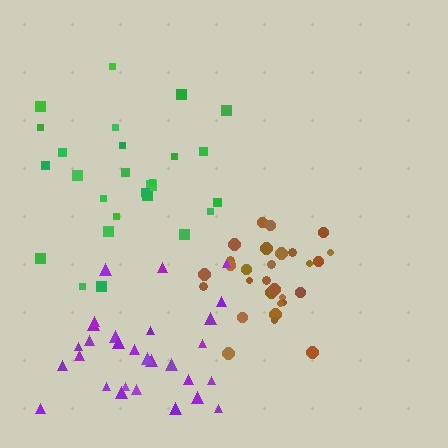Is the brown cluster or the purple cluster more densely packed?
Brown.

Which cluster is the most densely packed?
Brown.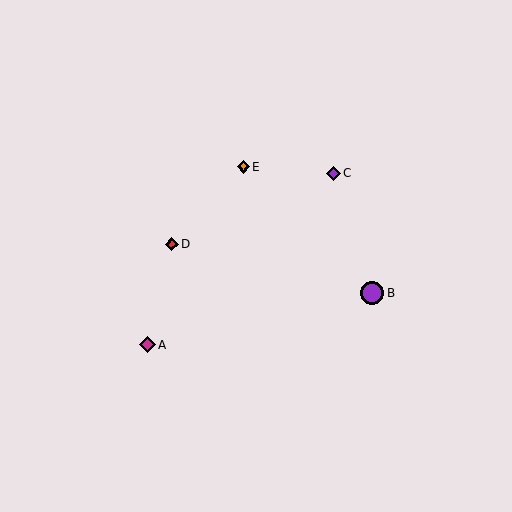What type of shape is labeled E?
Shape E is an orange diamond.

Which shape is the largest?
The purple circle (labeled B) is the largest.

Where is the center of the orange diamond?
The center of the orange diamond is at (243, 167).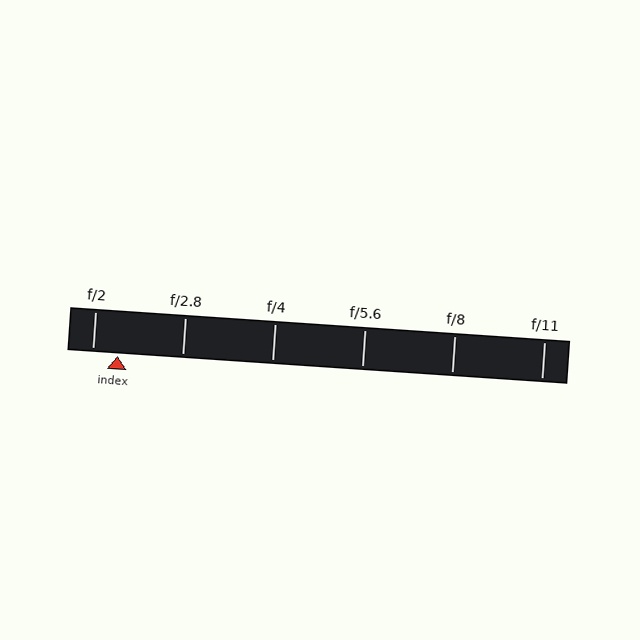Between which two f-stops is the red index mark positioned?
The index mark is between f/2 and f/2.8.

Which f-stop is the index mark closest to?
The index mark is closest to f/2.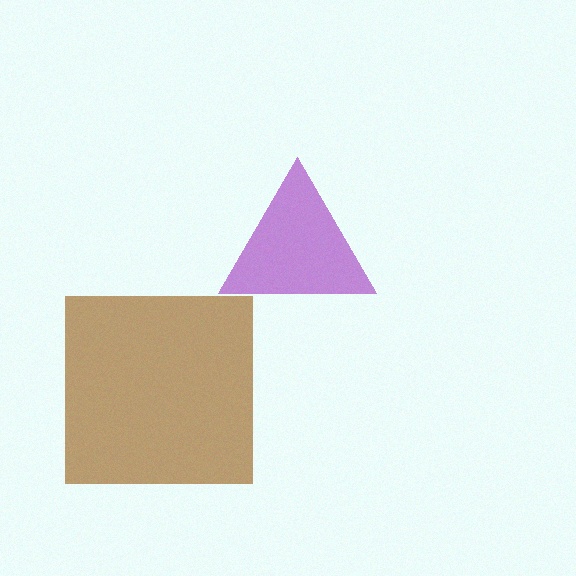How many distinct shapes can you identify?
There are 2 distinct shapes: a brown square, a purple triangle.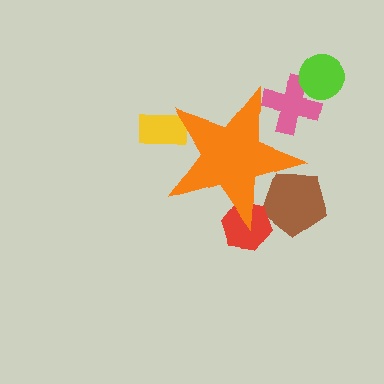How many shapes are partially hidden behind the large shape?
4 shapes are partially hidden.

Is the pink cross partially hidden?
Yes, the pink cross is partially hidden behind the orange star.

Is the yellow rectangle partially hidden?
Yes, the yellow rectangle is partially hidden behind the orange star.